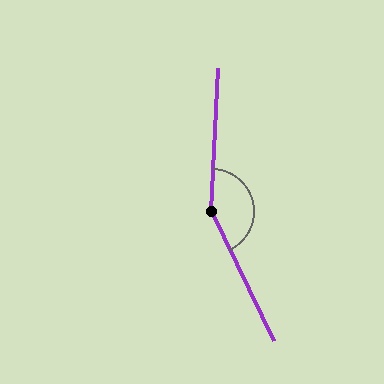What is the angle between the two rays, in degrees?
Approximately 152 degrees.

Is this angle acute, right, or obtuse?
It is obtuse.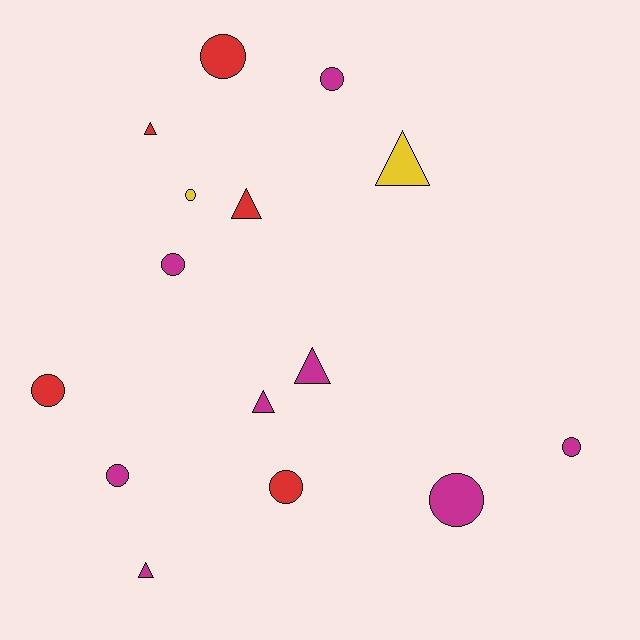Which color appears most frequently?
Magenta, with 8 objects.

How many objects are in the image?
There are 15 objects.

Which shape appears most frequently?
Circle, with 9 objects.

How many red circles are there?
There are 3 red circles.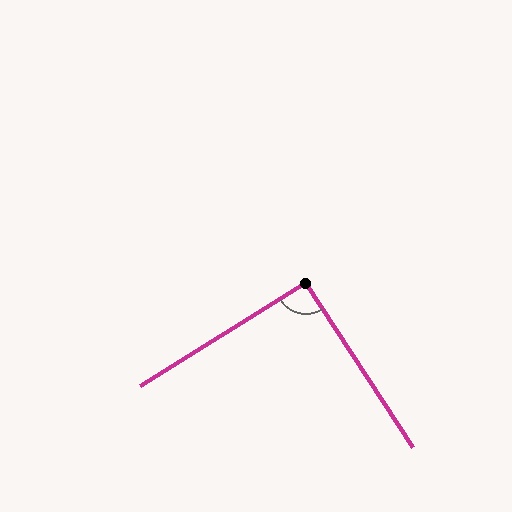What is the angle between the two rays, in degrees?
Approximately 91 degrees.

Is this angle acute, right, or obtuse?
It is approximately a right angle.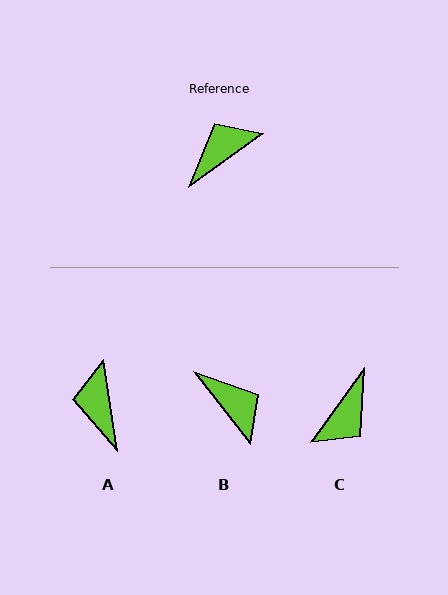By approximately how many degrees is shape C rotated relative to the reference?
Approximately 162 degrees clockwise.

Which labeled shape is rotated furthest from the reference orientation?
C, about 162 degrees away.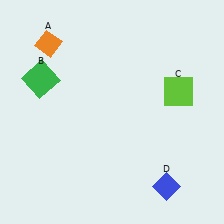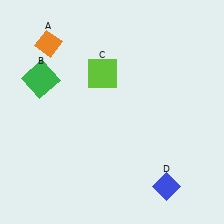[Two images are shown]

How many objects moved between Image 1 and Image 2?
1 object moved between the two images.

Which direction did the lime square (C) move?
The lime square (C) moved left.